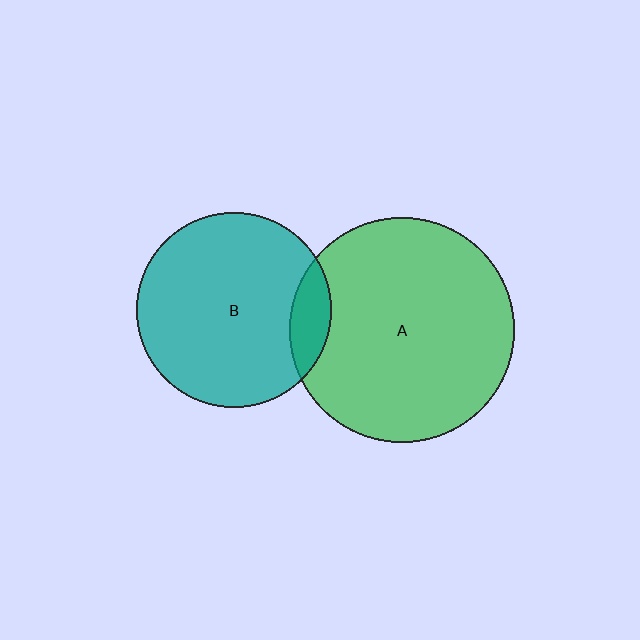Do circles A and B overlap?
Yes.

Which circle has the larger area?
Circle A (green).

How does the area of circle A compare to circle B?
Approximately 1.3 times.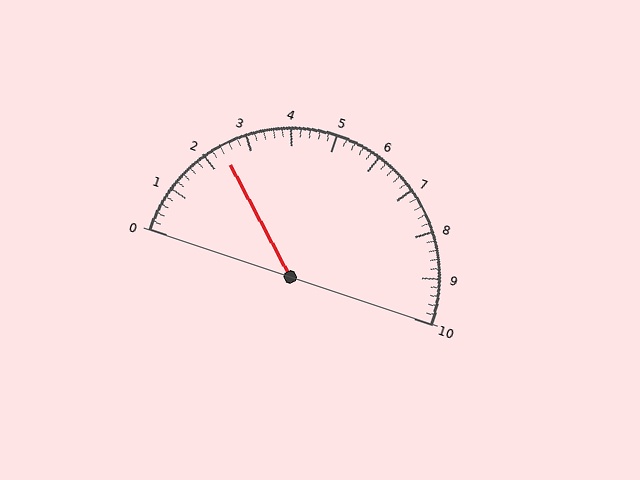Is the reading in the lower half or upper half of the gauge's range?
The reading is in the lower half of the range (0 to 10).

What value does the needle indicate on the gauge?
The needle indicates approximately 2.4.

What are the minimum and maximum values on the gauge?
The gauge ranges from 0 to 10.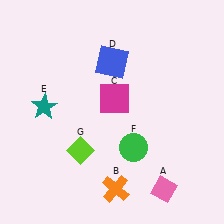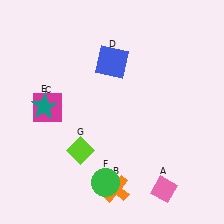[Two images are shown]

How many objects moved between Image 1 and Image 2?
2 objects moved between the two images.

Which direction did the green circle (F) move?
The green circle (F) moved down.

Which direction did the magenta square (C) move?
The magenta square (C) moved left.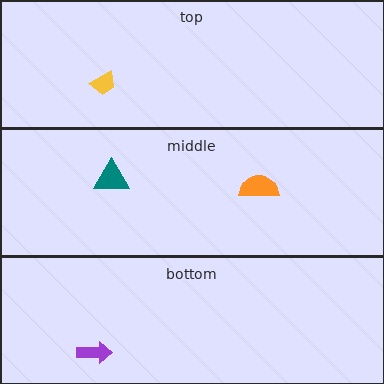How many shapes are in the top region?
1.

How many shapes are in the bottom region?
1.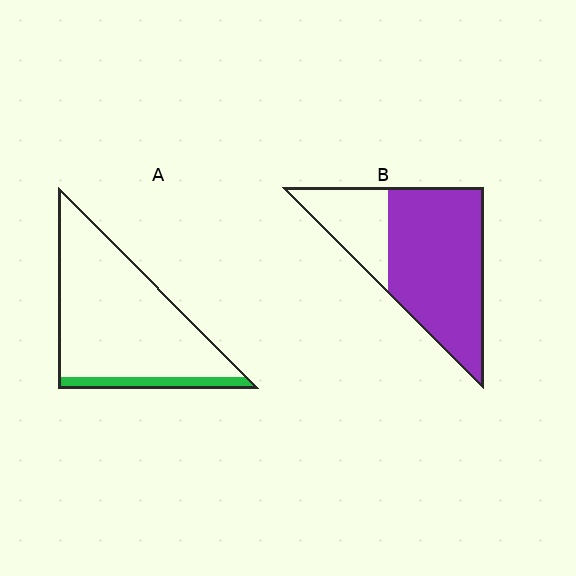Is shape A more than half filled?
No.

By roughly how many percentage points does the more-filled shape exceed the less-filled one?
By roughly 60 percentage points (B over A).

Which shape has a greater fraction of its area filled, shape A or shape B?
Shape B.